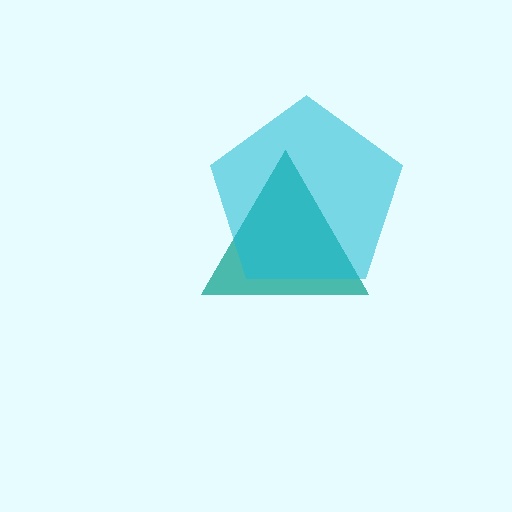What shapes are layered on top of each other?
The layered shapes are: a teal triangle, a cyan pentagon.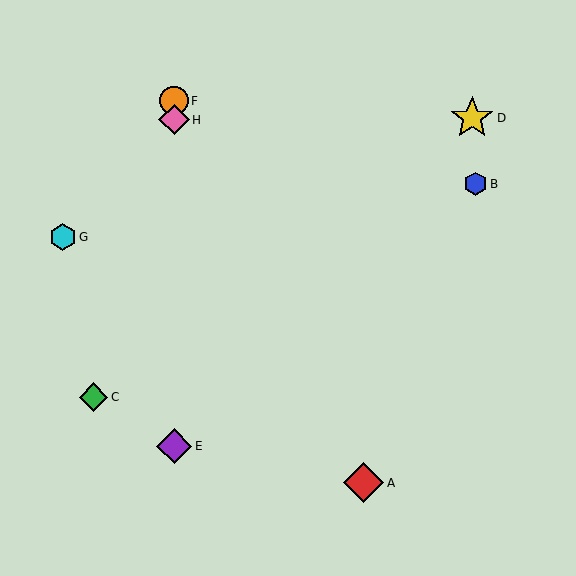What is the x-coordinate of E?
Object E is at x≈174.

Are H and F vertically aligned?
Yes, both are at x≈174.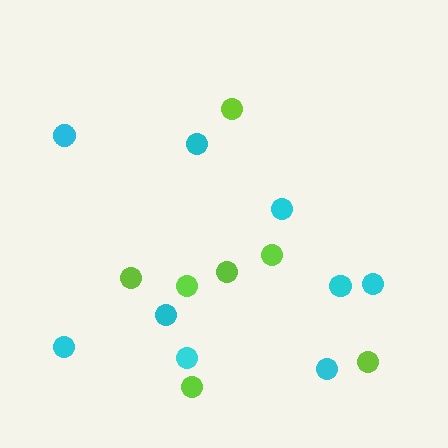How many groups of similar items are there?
There are 2 groups: one group of lime circles (7) and one group of cyan circles (9).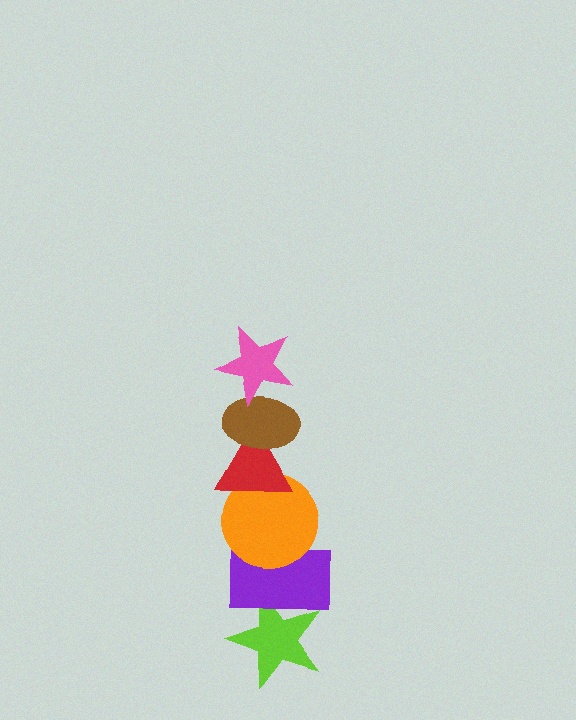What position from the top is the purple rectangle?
The purple rectangle is 5th from the top.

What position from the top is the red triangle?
The red triangle is 3rd from the top.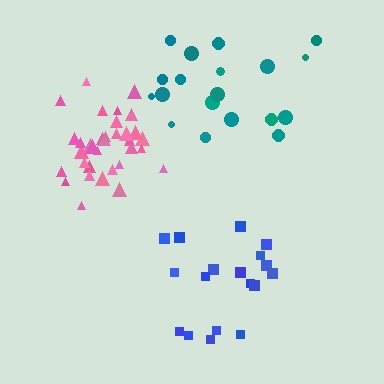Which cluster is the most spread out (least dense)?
Teal.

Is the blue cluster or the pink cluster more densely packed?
Pink.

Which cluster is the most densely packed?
Pink.